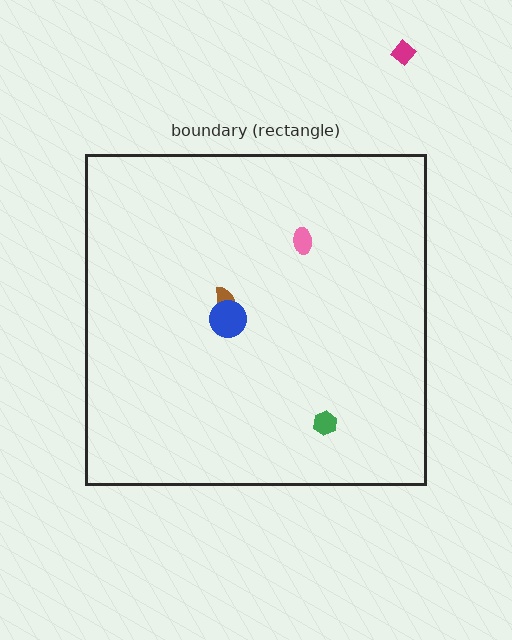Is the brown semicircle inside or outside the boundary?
Inside.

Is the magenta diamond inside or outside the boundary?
Outside.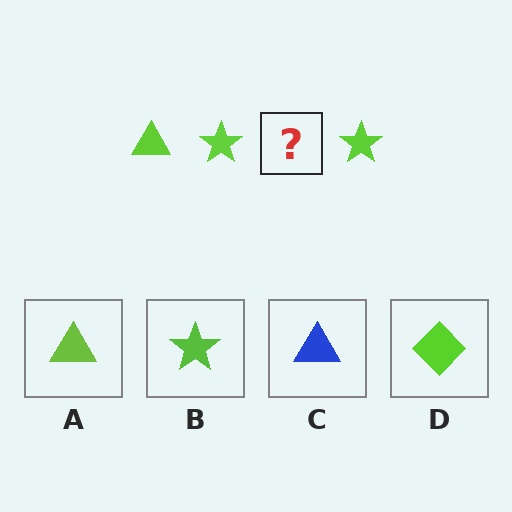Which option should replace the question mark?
Option A.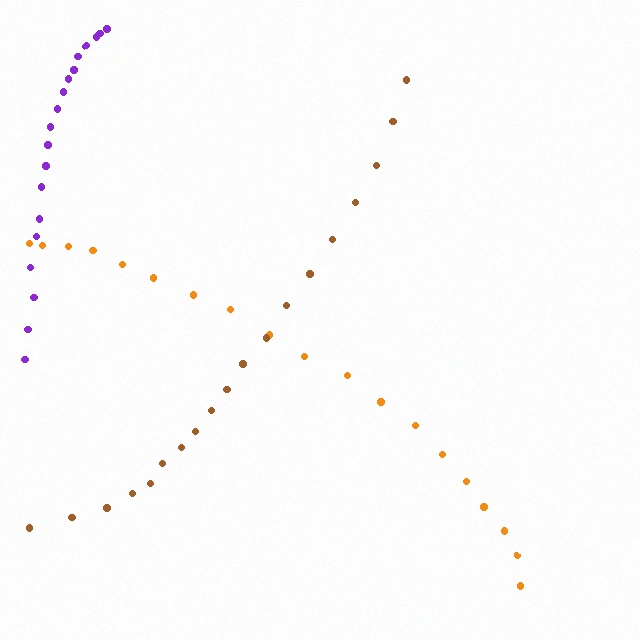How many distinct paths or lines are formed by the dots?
There are 3 distinct paths.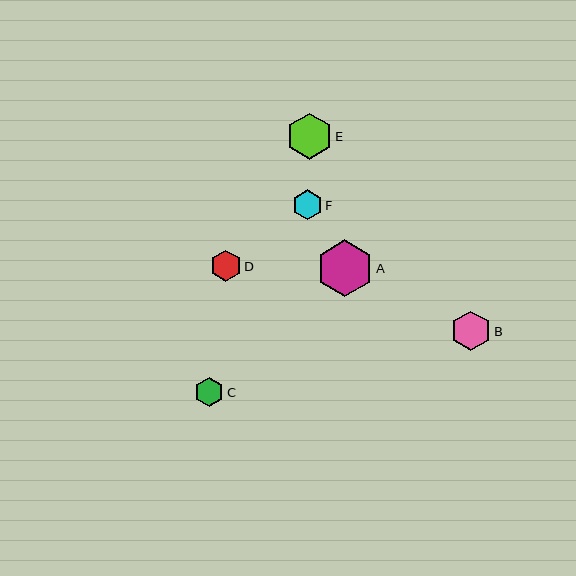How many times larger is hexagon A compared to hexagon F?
Hexagon A is approximately 1.9 times the size of hexagon F.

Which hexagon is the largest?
Hexagon A is the largest with a size of approximately 56 pixels.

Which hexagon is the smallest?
Hexagon F is the smallest with a size of approximately 29 pixels.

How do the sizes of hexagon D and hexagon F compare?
Hexagon D and hexagon F are approximately the same size.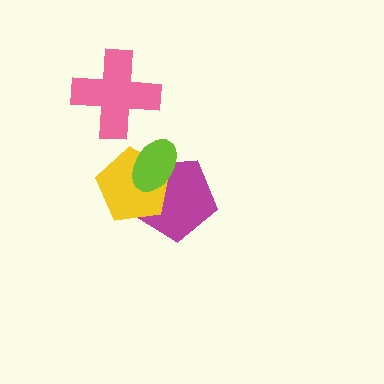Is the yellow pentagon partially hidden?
Yes, it is partially covered by another shape.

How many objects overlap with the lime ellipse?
2 objects overlap with the lime ellipse.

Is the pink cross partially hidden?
No, no other shape covers it.